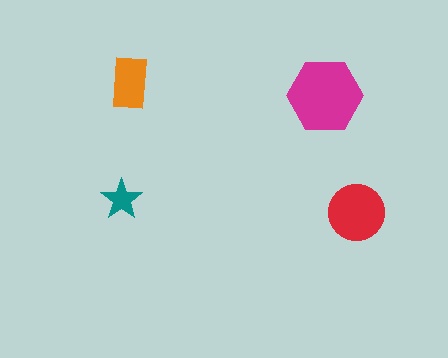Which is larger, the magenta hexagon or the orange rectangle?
The magenta hexagon.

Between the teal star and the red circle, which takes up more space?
The red circle.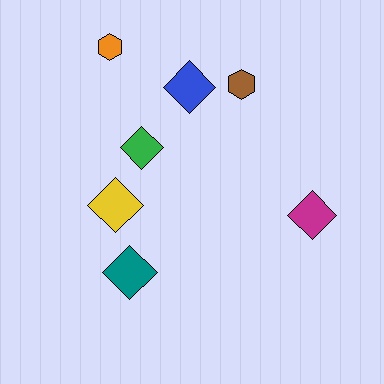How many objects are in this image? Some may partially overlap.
There are 7 objects.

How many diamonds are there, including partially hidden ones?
There are 5 diamonds.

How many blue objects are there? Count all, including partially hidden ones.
There is 1 blue object.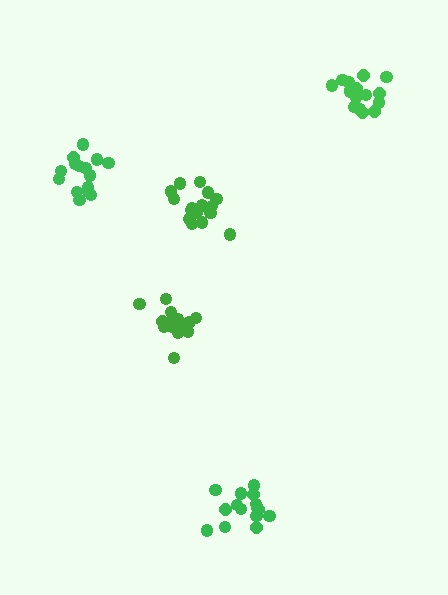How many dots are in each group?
Group 1: 15 dots, Group 2: 16 dots, Group 3: 15 dots, Group 4: 17 dots, Group 5: 17 dots (80 total).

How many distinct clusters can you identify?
There are 5 distinct clusters.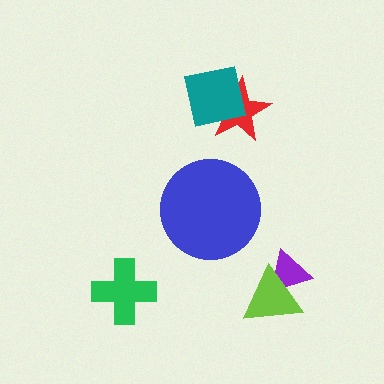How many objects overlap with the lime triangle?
1 object overlaps with the lime triangle.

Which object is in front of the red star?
The teal square is in front of the red star.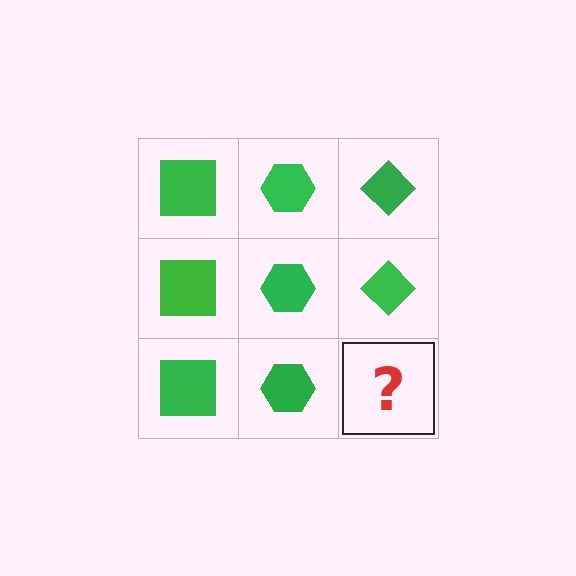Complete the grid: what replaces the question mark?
The question mark should be replaced with a green diamond.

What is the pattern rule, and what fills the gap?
The rule is that each column has a consistent shape. The gap should be filled with a green diamond.